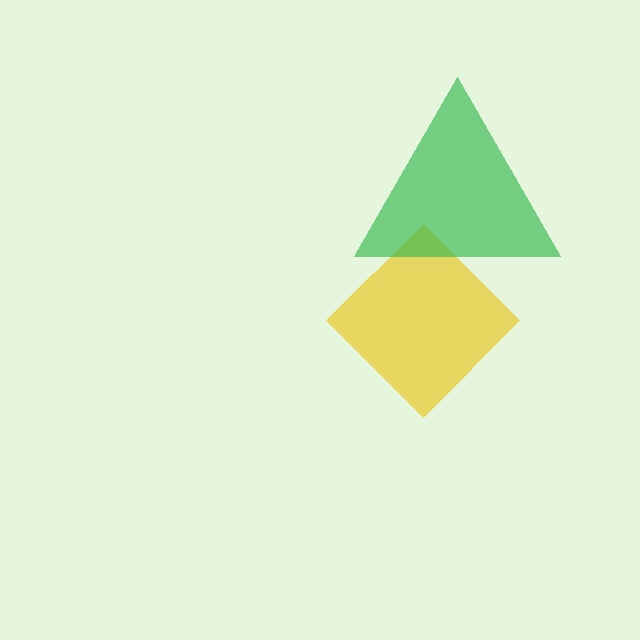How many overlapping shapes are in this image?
There are 2 overlapping shapes in the image.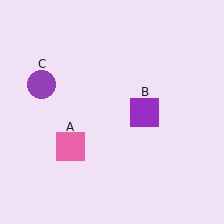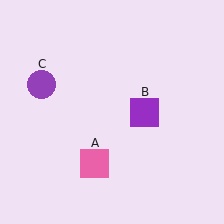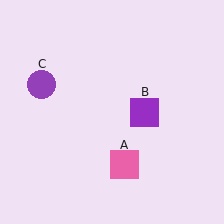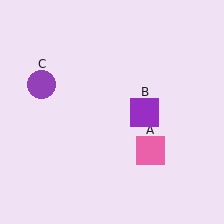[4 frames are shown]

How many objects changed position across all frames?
1 object changed position: pink square (object A).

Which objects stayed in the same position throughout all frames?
Purple square (object B) and purple circle (object C) remained stationary.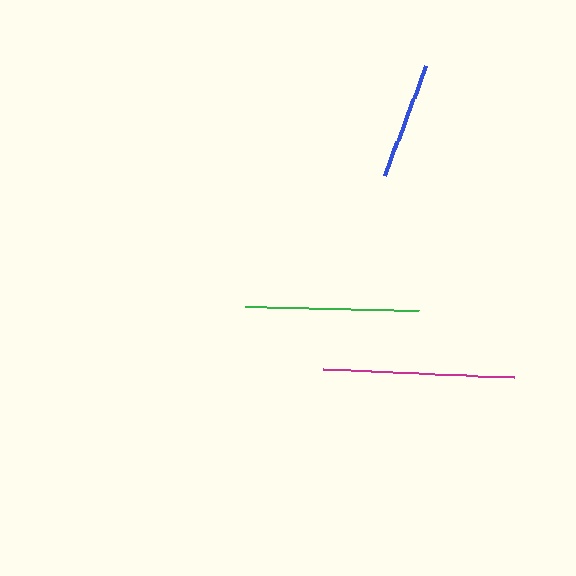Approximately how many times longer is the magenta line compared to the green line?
The magenta line is approximately 1.1 times the length of the green line.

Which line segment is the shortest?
The blue line is the shortest at approximately 118 pixels.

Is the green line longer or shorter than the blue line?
The green line is longer than the blue line.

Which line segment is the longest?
The magenta line is the longest at approximately 191 pixels.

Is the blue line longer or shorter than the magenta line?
The magenta line is longer than the blue line.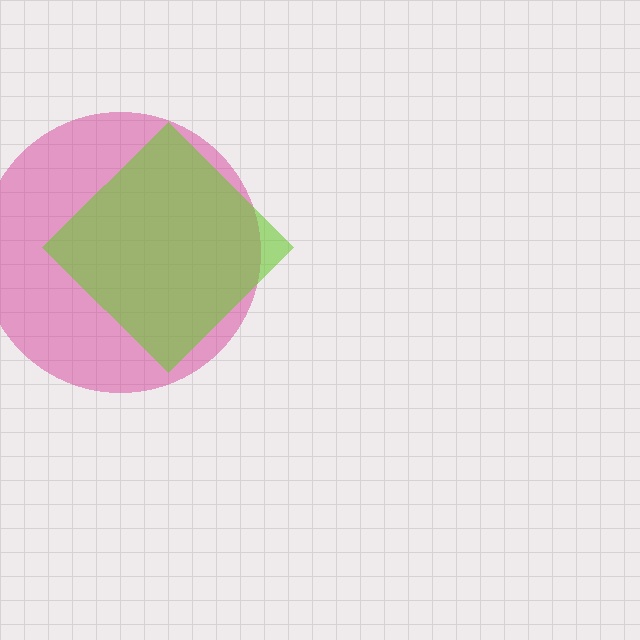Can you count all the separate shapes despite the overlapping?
Yes, there are 2 separate shapes.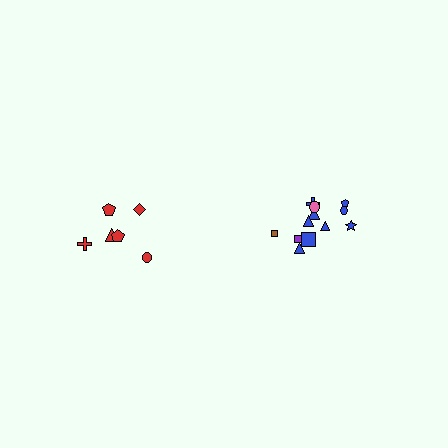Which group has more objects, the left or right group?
The right group.